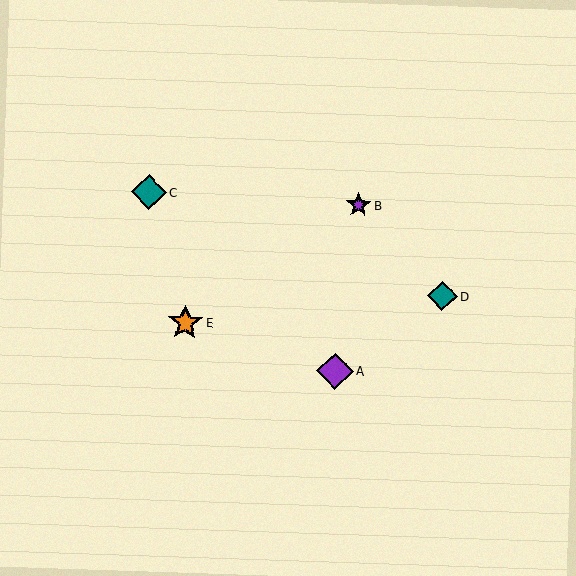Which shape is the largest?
The purple diamond (labeled A) is the largest.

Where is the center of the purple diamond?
The center of the purple diamond is at (335, 371).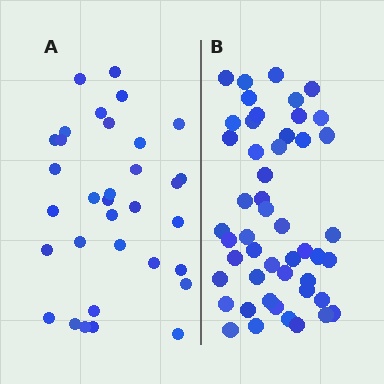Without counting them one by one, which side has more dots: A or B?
Region B (the right region) has more dots.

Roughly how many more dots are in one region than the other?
Region B has approximately 15 more dots than region A.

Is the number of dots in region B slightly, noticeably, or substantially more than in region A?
Region B has substantially more. The ratio is roughly 1.5 to 1.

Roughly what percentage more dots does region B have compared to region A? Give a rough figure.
About 50% more.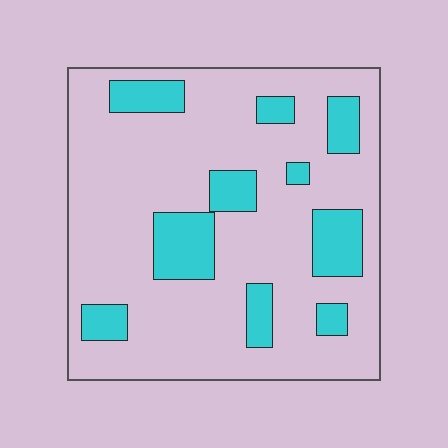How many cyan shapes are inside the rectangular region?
10.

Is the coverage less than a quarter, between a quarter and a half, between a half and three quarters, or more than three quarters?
Less than a quarter.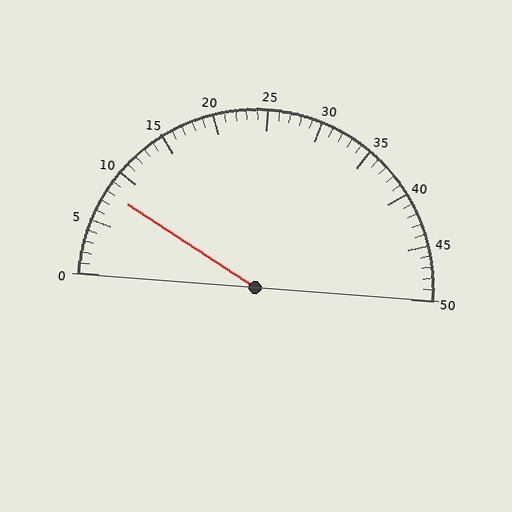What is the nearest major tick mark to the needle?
The nearest major tick mark is 10.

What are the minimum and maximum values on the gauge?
The gauge ranges from 0 to 50.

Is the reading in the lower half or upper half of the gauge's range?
The reading is in the lower half of the range (0 to 50).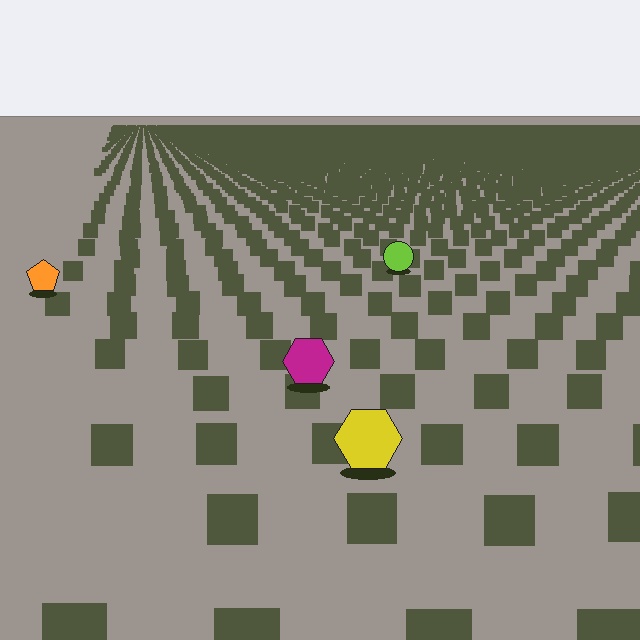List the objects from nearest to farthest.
From nearest to farthest: the yellow hexagon, the magenta hexagon, the orange pentagon, the lime circle.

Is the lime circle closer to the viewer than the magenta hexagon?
No. The magenta hexagon is closer — you can tell from the texture gradient: the ground texture is coarser near it.